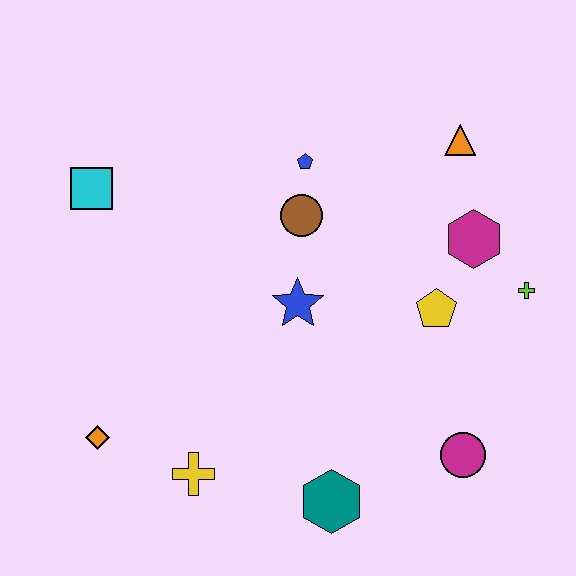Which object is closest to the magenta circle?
The teal hexagon is closest to the magenta circle.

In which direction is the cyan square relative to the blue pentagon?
The cyan square is to the left of the blue pentagon.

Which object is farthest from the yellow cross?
The orange triangle is farthest from the yellow cross.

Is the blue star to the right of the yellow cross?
Yes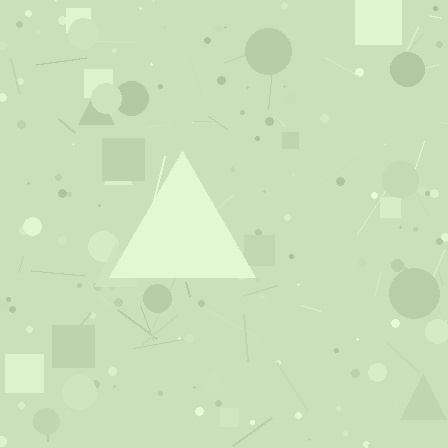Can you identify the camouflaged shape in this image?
The camouflaged shape is a triangle.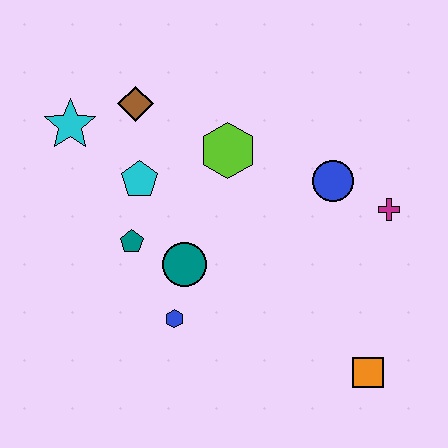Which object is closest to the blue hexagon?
The teal circle is closest to the blue hexagon.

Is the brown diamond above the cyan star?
Yes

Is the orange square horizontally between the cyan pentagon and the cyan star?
No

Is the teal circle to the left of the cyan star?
No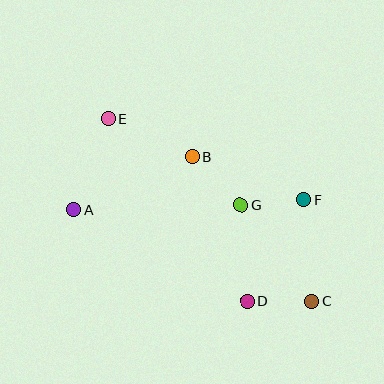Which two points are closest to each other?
Points F and G are closest to each other.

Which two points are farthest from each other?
Points C and E are farthest from each other.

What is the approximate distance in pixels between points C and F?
The distance between C and F is approximately 102 pixels.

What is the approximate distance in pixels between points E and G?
The distance between E and G is approximately 158 pixels.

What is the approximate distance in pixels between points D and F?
The distance between D and F is approximately 116 pixels.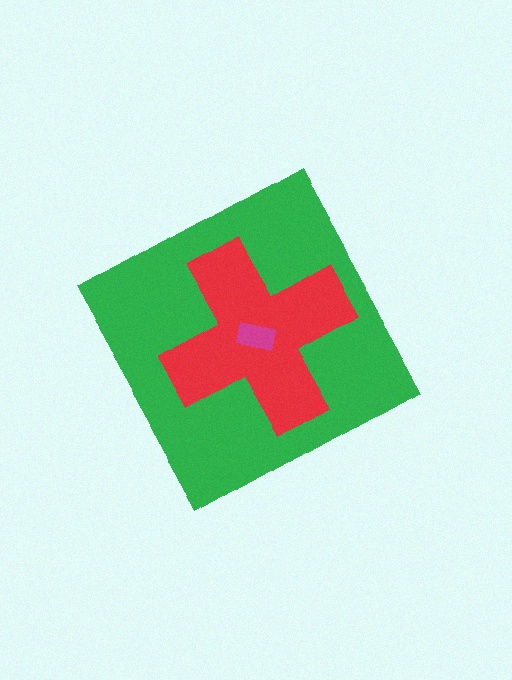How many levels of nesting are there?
3.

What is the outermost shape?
The green diamond.